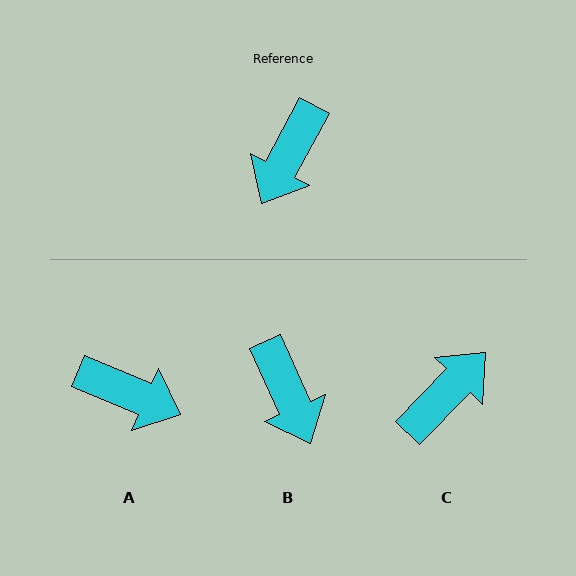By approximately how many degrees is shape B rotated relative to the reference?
Approximately 52 degrees counter-clockwise.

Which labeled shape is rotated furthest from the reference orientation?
C, about 164 degrees away.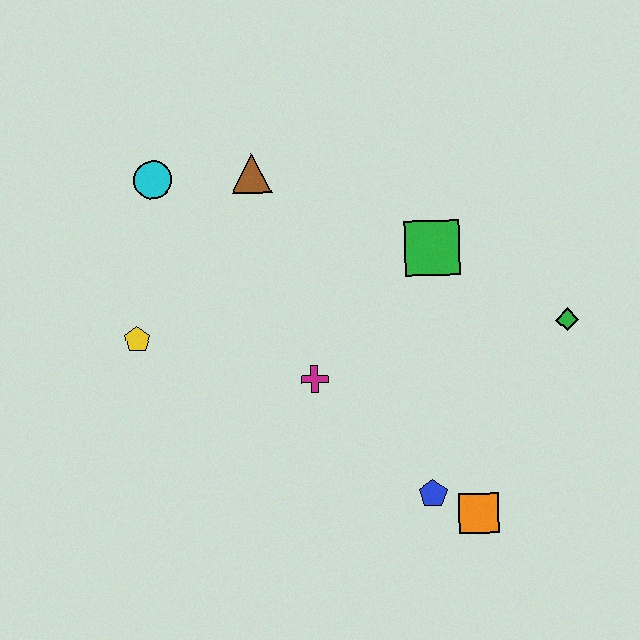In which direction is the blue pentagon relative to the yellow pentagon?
The blue pentagon is to the right of the yellow pentagon.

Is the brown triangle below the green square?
No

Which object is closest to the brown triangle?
The cyan circle is closest to the brown triangle.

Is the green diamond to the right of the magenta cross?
Yes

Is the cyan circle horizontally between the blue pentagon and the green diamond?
No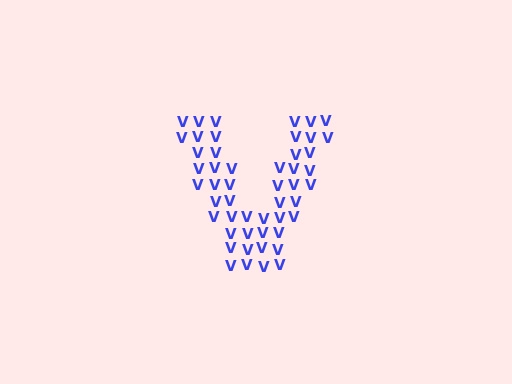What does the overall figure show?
The overall figure shows the letter V.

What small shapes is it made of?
It is made of small letter V's.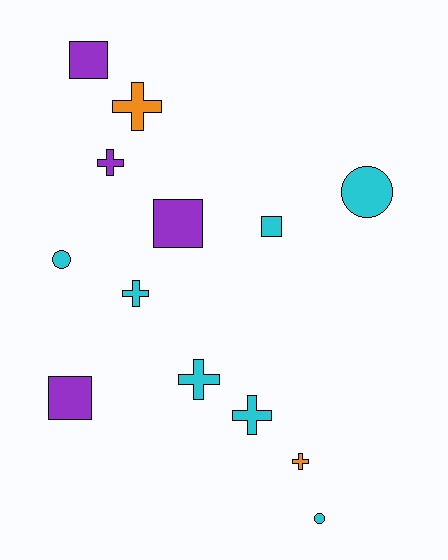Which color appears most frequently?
Cyan, with 7 objects.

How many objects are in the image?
There are 13 objects.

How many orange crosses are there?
There are 2 orange crosses.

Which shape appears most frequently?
Cross, with 6 objects.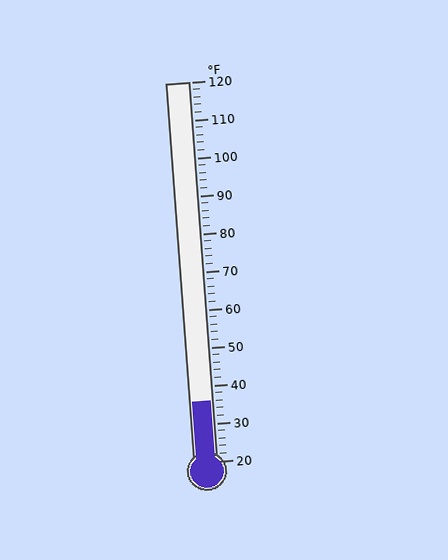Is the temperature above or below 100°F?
The temperature is below 100°F.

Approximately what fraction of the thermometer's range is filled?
The thermometer is filled to approximately 15% of its range.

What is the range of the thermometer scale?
The thermometer scale ranges from 20°F to 120°F.